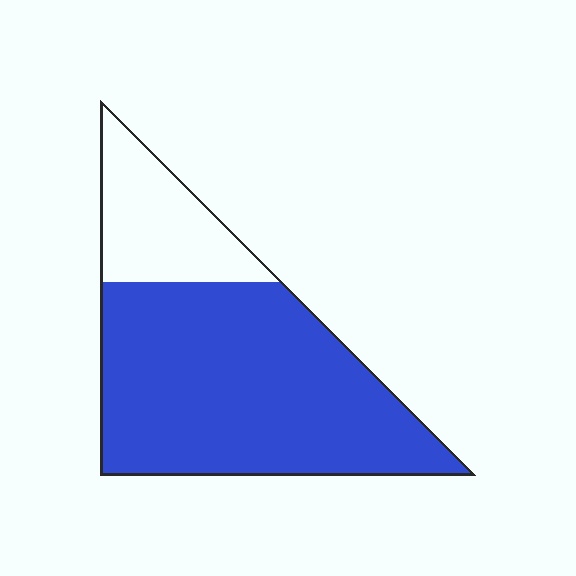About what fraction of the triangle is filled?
About three quarters (3/4).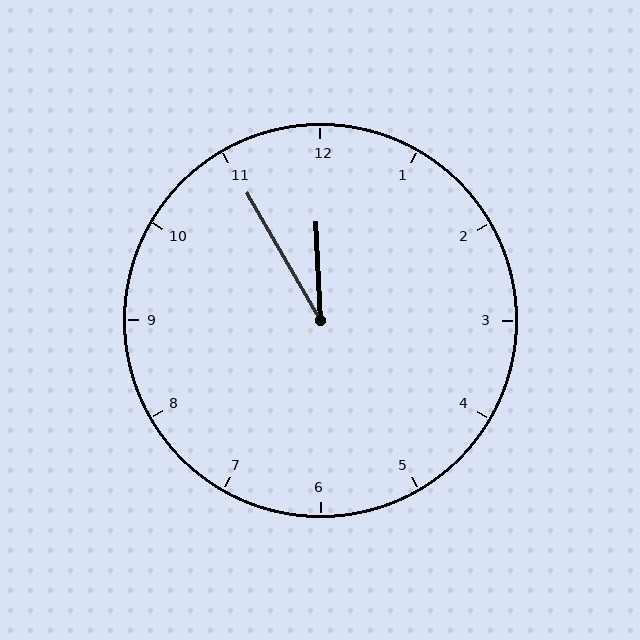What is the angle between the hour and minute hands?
Approximately 28 degrees.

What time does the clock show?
11:55.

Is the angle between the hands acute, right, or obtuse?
It is acute.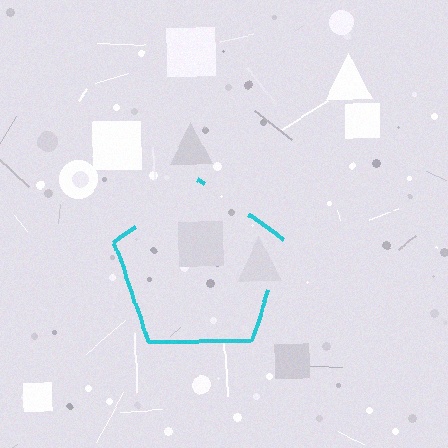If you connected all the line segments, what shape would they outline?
They would outline a pentagon.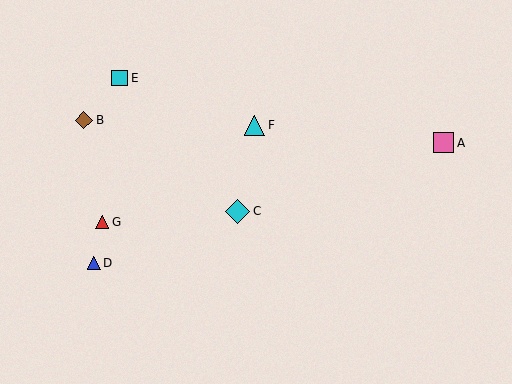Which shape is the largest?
The cyan diamond (labeled C) is the largest.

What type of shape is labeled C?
Shape C is a cyan diamond.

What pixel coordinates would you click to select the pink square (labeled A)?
Click at (444, 143) to select the pink square A.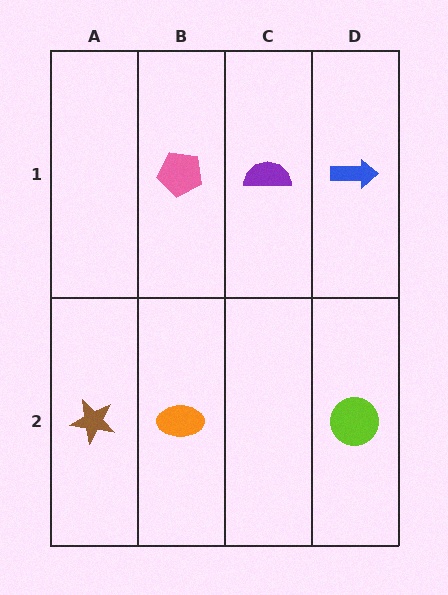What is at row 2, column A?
A brown star.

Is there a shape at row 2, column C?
No, that cell is empty.